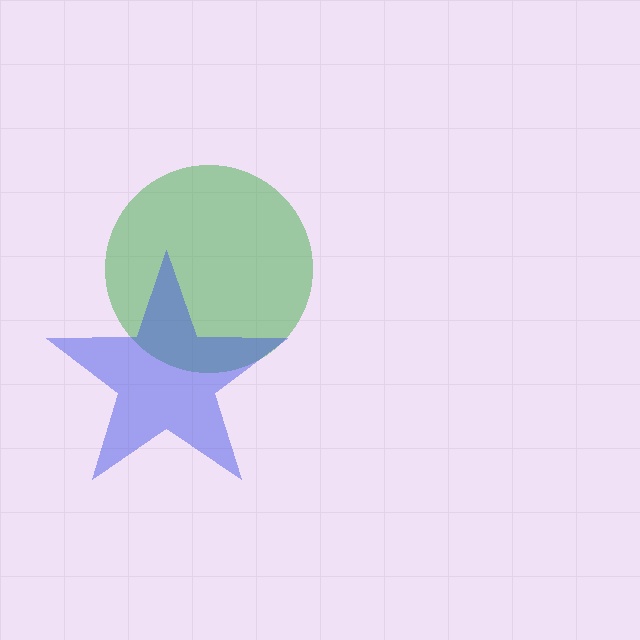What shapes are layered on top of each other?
The layered shapes are: a green circle, a blue star.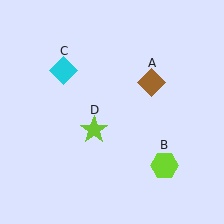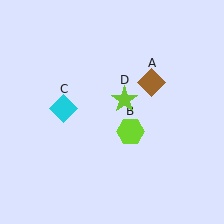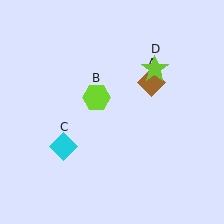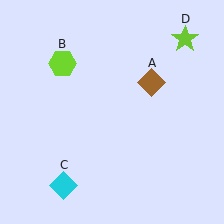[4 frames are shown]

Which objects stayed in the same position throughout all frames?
Brown diamond (object A) remained stationary.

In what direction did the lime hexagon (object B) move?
The lime hexagon (object B) moved up and to the left.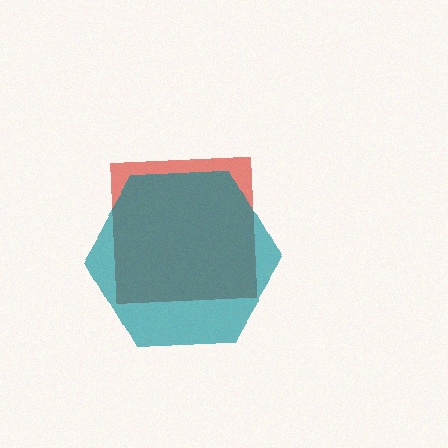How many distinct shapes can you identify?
There are 2 distinct shapes: a red square, a teal hexagon.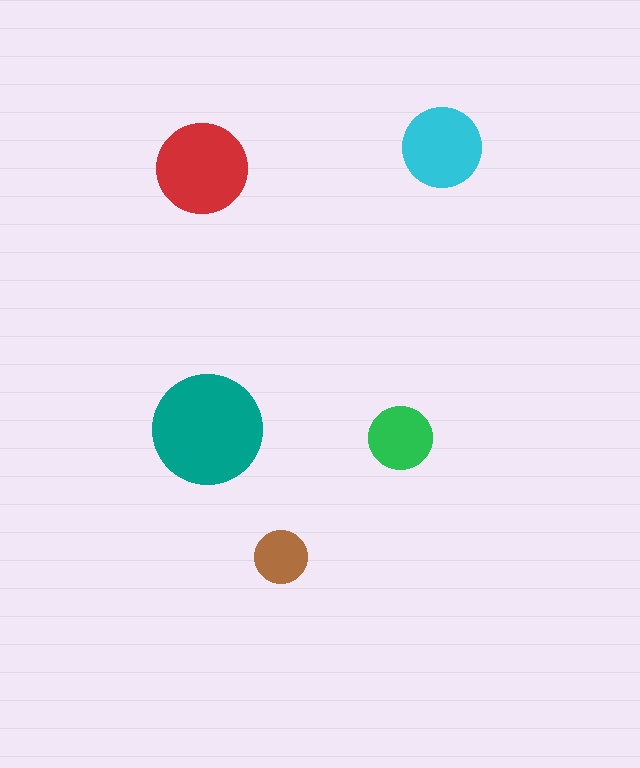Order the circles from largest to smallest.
the teal one, the red one, the cyan one, the green one, the brown one.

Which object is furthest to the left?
The red circle is leftmost.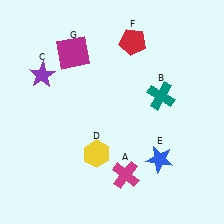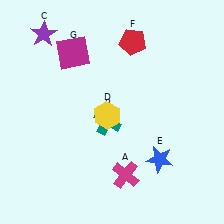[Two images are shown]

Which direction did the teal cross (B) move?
The teal cross (B) moved left.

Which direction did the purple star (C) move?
The purple star (C) moved up.